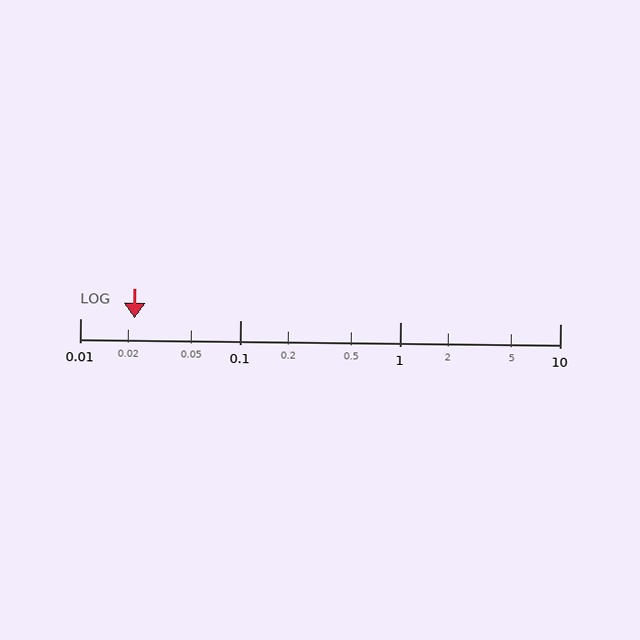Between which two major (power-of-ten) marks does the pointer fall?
The pointer is between 0.01 and 0.1.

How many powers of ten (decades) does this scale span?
The scale spans 3 decades, from 0.01 to 10.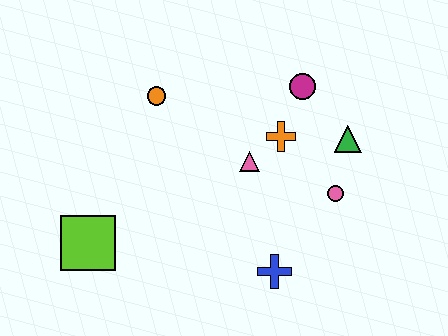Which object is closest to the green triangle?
The pink circle is closest to the green triangle.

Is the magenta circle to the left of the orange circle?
No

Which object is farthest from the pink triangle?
The lime square is farthest from the pink triangle.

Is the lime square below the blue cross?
No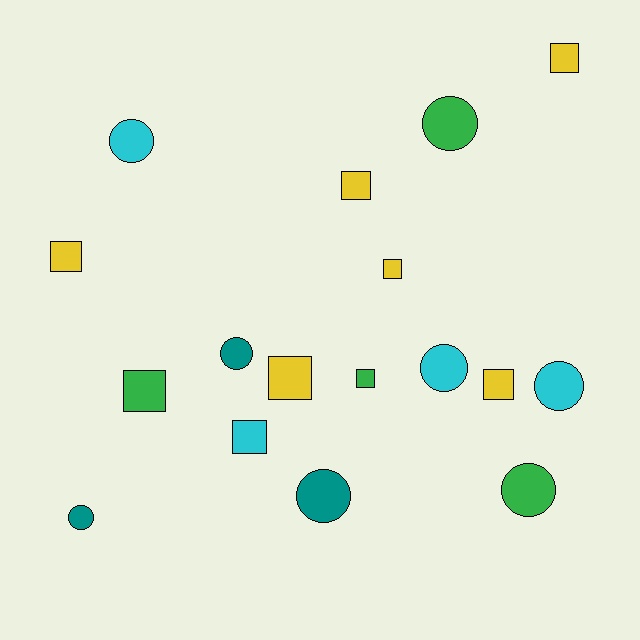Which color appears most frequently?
Yellow, with 6 objects.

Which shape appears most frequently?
Square, with 9 objects.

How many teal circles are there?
There are 3 teal circles.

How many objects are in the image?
There are 17 objects.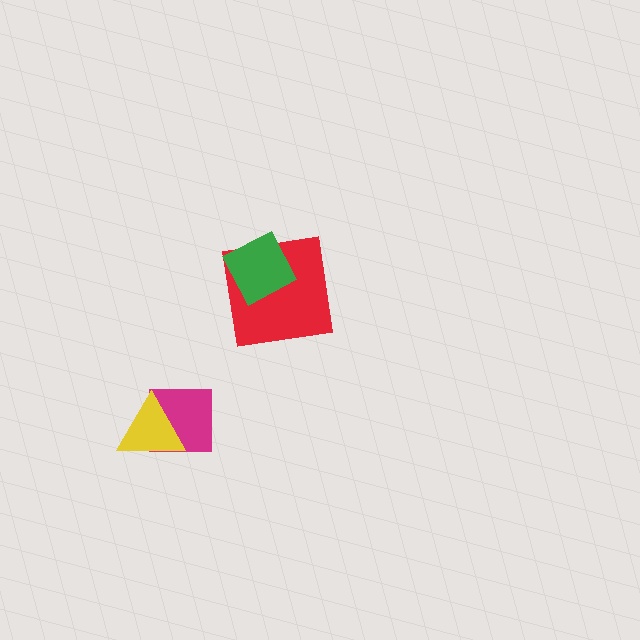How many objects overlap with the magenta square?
1 object overlaps with the magenta square.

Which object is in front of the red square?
The green square is in front of the red square.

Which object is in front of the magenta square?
The yellow triangle is in front of the magenta square.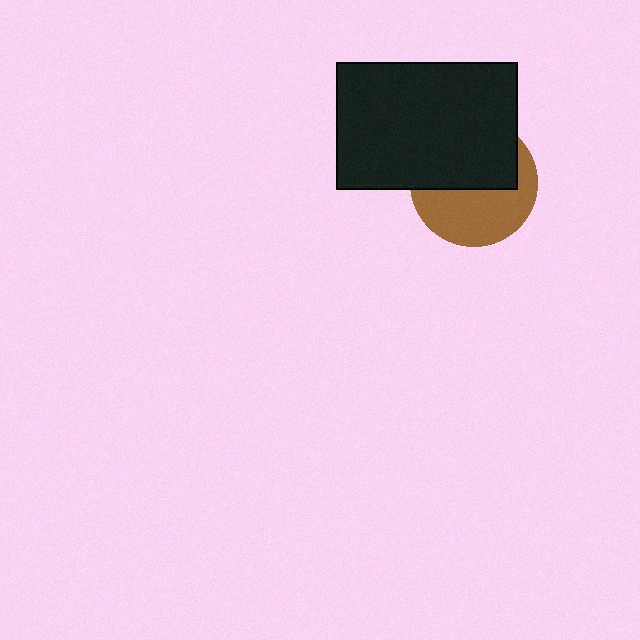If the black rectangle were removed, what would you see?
You would see the complete brown circle.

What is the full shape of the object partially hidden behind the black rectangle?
The partially hidden object is a brown circle.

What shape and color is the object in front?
The object in front is a black rectangle.